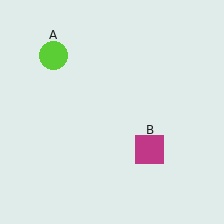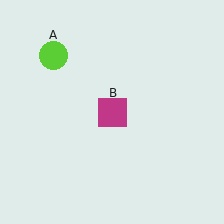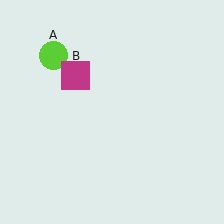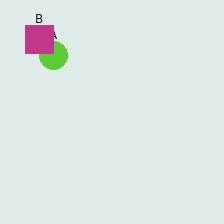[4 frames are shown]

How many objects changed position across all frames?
1 object changed position: magenta square (object B).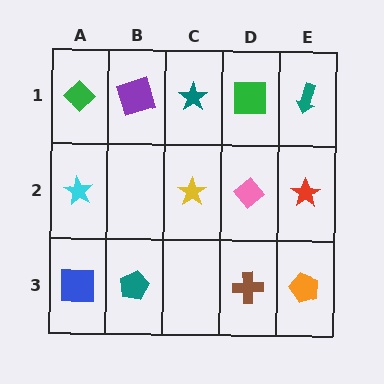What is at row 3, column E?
An orange pentagon.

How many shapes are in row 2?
4 shapes.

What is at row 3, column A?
A blue square.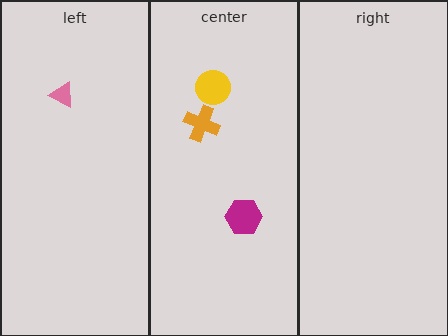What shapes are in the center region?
The magenta hexagon, the orange cross, the yellow circle.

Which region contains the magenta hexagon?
The center region.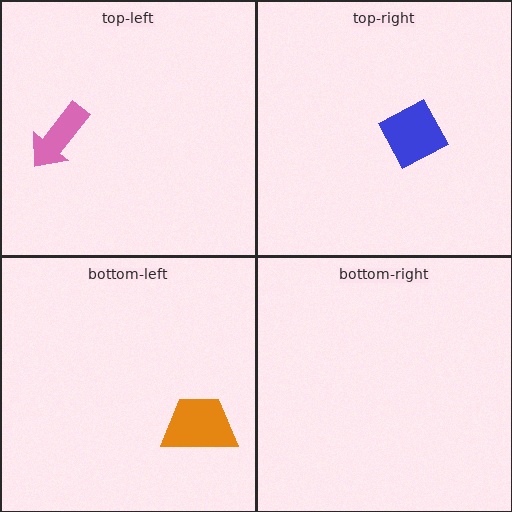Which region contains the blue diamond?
The top-right region.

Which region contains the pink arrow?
The top-left region.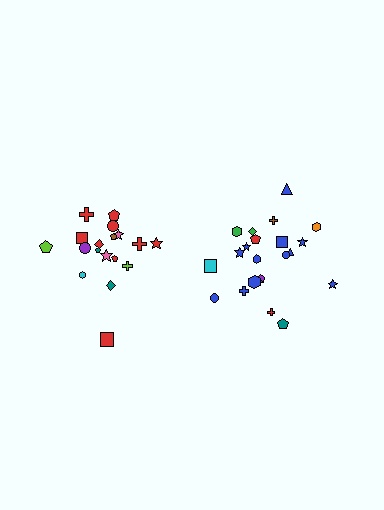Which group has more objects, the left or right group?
The right group.